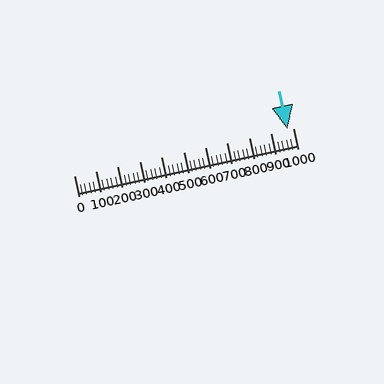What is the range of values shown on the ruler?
The ruler shows values from 0 to 1000.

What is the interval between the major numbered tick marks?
The major tick marks are spaced 100 units apart.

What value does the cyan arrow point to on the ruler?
The cyan arrow points to approximately 976.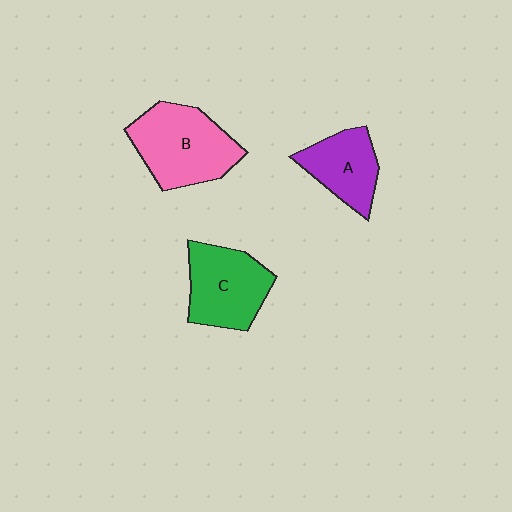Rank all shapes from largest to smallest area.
From largest to smallest: B (pink), C (green), A (purple).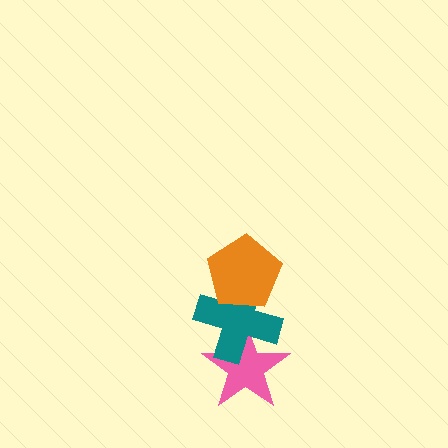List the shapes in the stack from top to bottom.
From top to bottom: the orange pentagon, the teal cross, the pink star.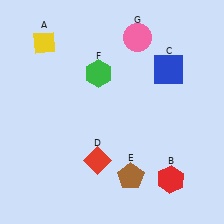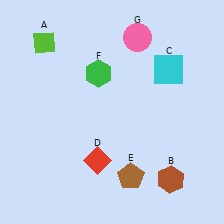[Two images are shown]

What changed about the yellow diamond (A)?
In Image 1, A is yellow. In Image 2, it changed to lime.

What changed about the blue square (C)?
In Image 1, C is blue. In Image 2, it changed to cyan.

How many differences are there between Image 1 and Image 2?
There are 3 differences between the two images.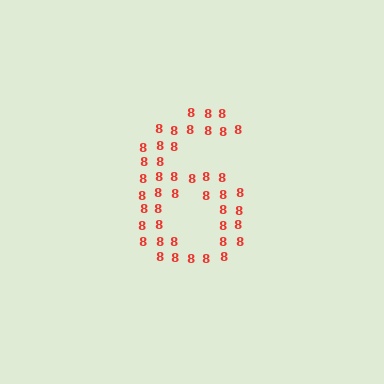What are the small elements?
The small elements are digit 8's.